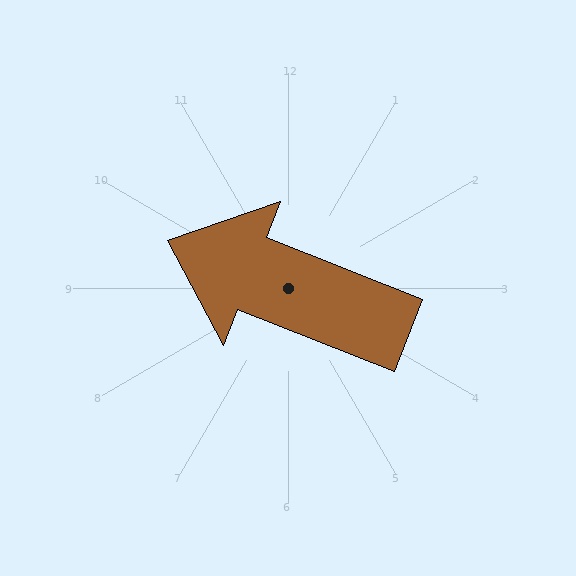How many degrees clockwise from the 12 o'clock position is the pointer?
Approximately 292 degrees.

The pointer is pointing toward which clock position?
Roughly 10 o'clock.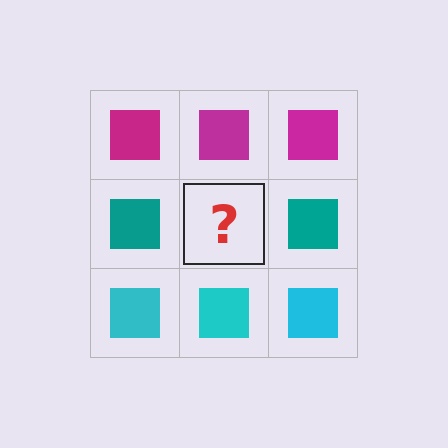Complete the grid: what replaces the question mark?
The question mark should be replaced with a teal square.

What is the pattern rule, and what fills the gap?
The rule is that each row has a consistent color. The gap should be filled with a teal square.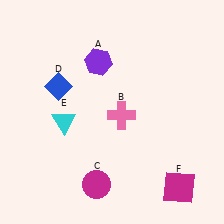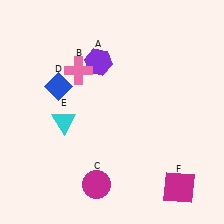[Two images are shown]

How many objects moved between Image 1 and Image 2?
1 object moved between the two images.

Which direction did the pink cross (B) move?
The pink cross (B) moved up.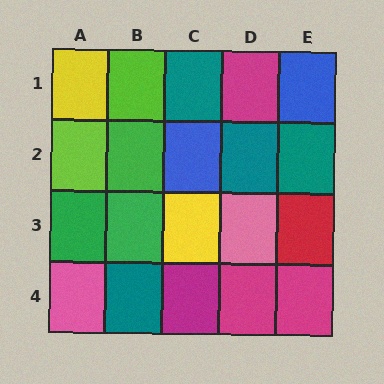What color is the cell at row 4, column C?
Magenta.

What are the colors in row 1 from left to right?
Yellow, lime, teal, magenta, blue.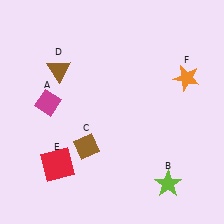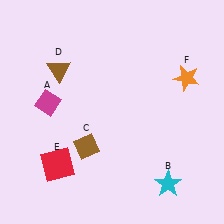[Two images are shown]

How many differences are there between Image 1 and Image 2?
There is 1 difference between the two images.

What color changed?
The star (B) changed from lime in Image 1 to cyan in Image 2.